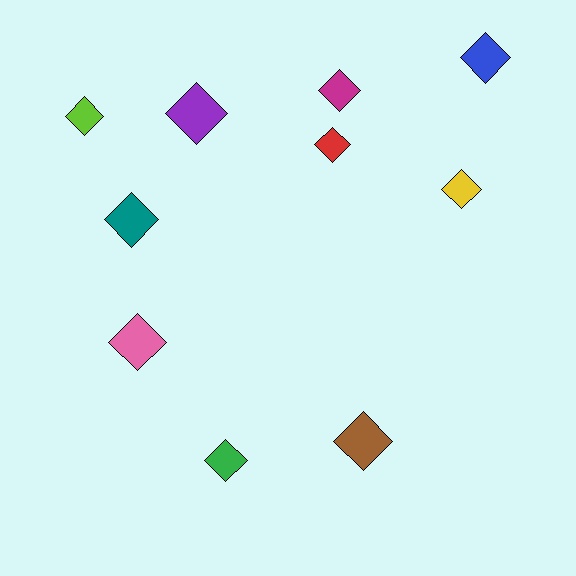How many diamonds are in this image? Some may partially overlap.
There are 10 diamonds.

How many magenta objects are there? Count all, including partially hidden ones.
There is 1 magenta object.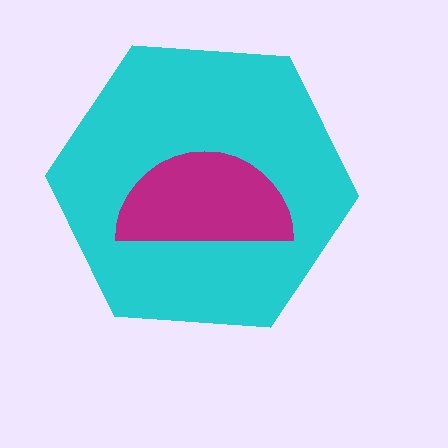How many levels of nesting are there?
2.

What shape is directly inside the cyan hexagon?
The magenta semicircle.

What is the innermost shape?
The magenta semicircle.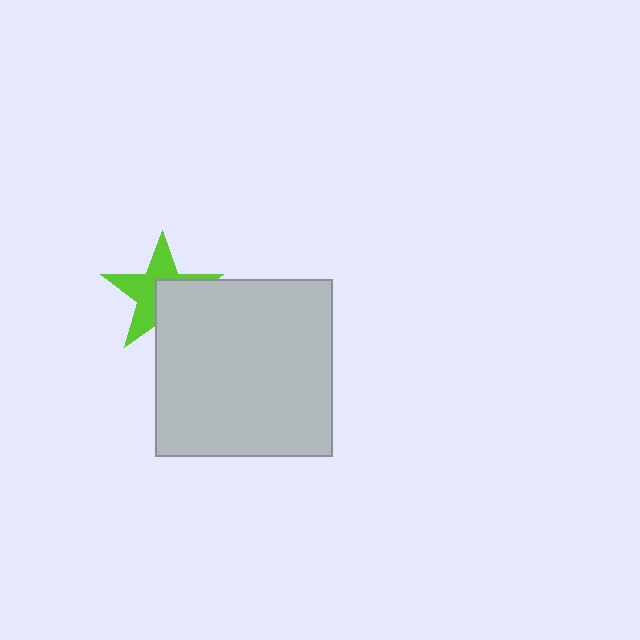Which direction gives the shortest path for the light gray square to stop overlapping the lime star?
Moving toward the lower-right gives the shortest separation.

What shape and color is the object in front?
The object in front is a light gray square.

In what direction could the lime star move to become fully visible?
The lime star could move toward the upper-left. That would shift it out from behind the light gray square entirely.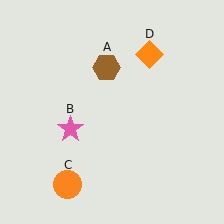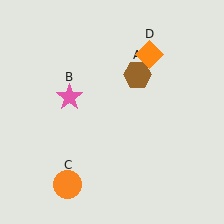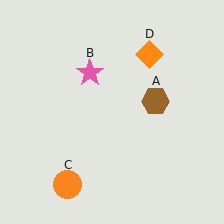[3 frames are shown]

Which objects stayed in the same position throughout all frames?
Orange circle (object C) and orange diamond (object D) remained stationary.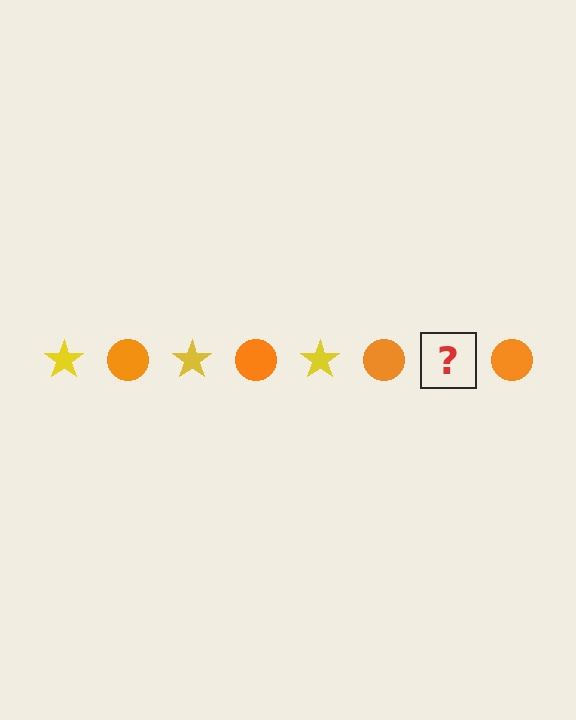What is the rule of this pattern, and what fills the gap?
The rule is that the pattern alternates between yellow star and orange circle. The gap should be filled with a yellow star.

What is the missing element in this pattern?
The missing element is a yellow star.